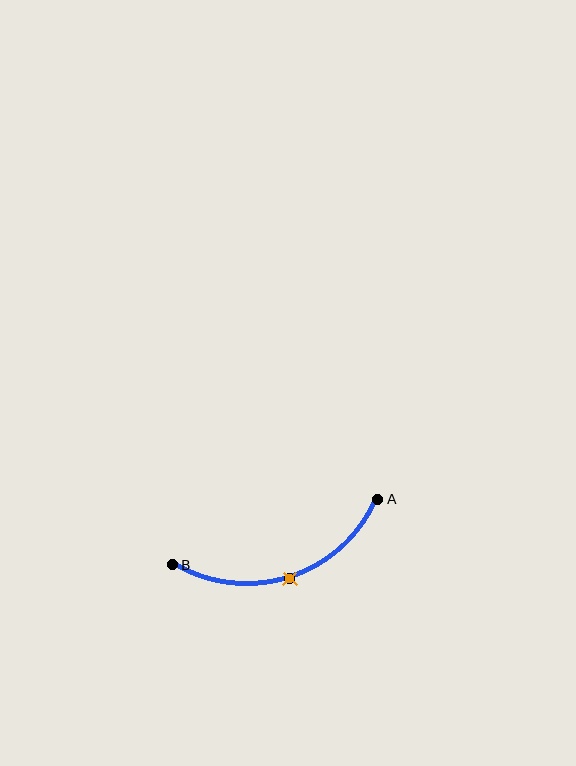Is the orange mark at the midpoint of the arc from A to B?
Yes. The orange mark lies on the arc at equal arc-length from both A and B — it is the arc midpoint.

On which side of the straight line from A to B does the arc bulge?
The arc bulges below the straight line connecting A and B.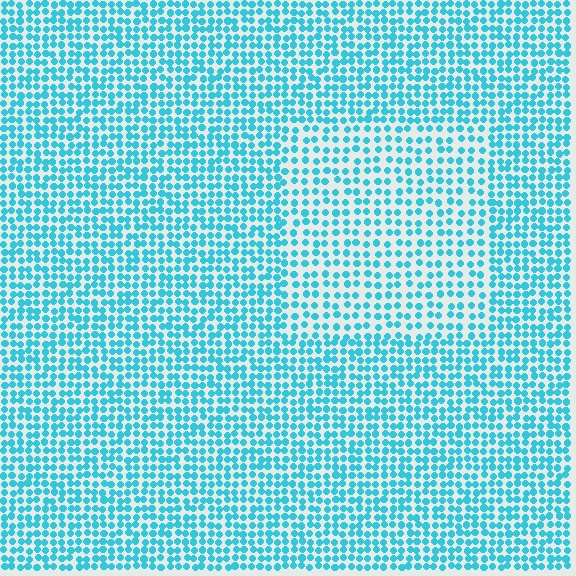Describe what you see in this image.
The image contains small cyan elements arranged at two different densities. A rectangle-shaped region is visible where the elements are less densely packed than the surrounding area.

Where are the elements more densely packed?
The elements are more densely packed outside the rectangle boundary.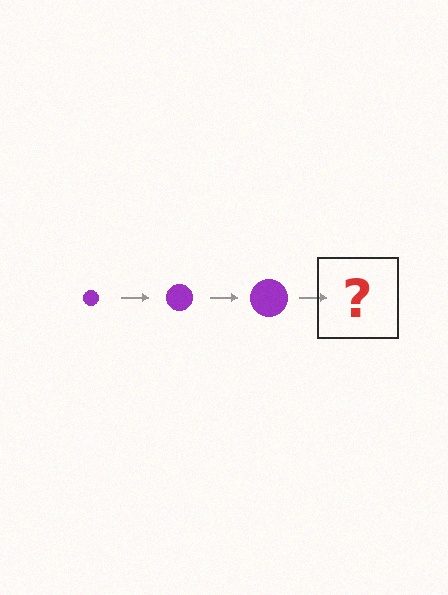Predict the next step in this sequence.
The next step is a purple circle, larger than the previous one.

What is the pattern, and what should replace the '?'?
The pattern is that the circle gets progressively larger each step. The '?' should be a purple circle, larger than the previous one.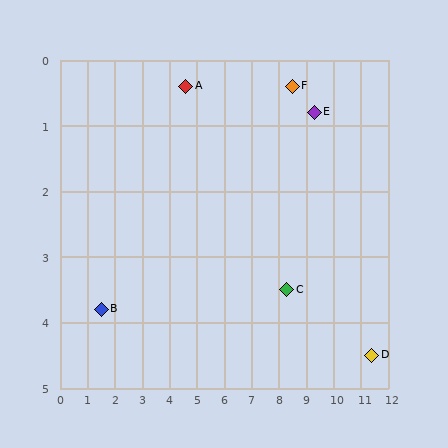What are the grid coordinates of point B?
Point B is at approximately (1.5, 3.8).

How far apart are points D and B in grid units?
Points D and B are about 9.9 grid units apart.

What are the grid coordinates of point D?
Point D is at approximately (11.4, 4.5).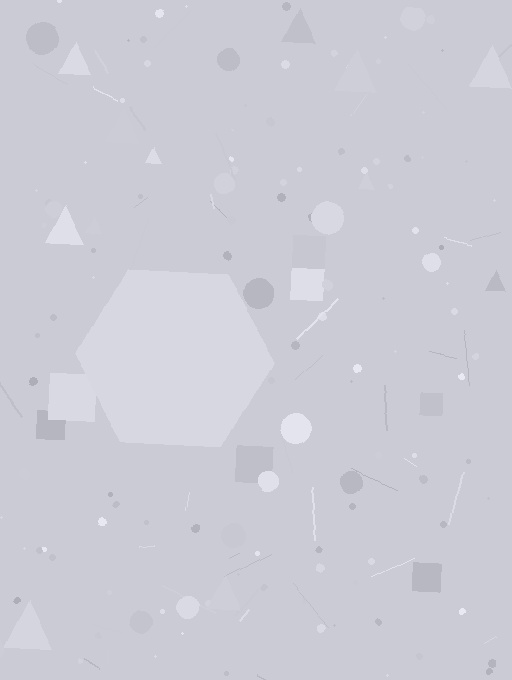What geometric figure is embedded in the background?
A hexagon is embedded in the background.